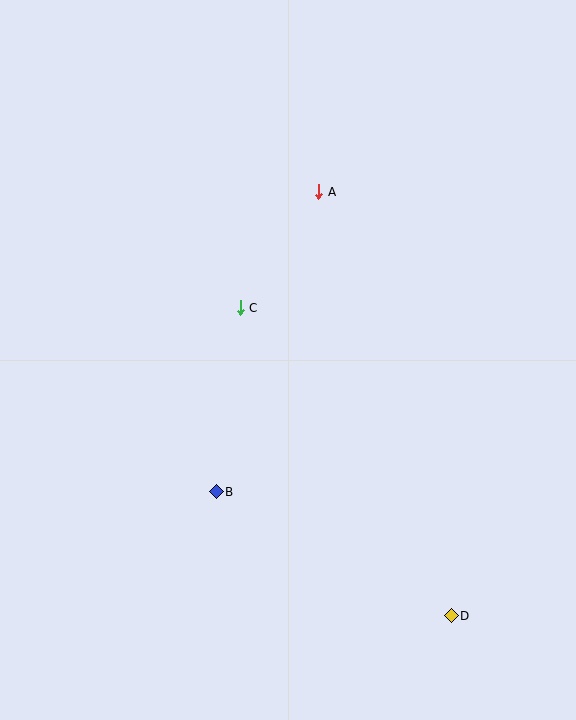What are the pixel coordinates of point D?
Point D is at (451, 616).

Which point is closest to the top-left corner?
Point A is closest to the top-left corner.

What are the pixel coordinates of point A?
Point A is at (319, 192).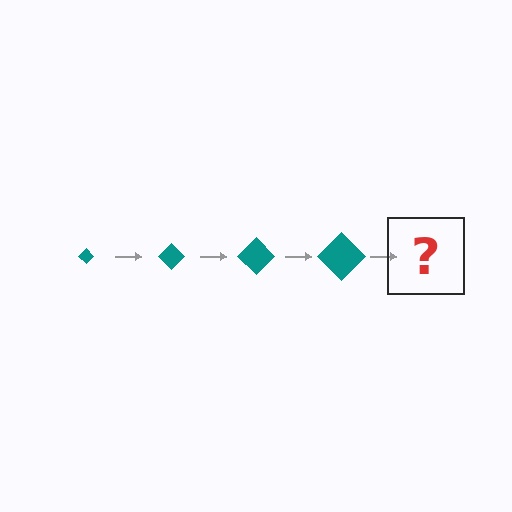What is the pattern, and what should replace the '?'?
The pattern is that the diamond gets progressively larger each step. The '?' should be a teal diamond, larger than the previous one.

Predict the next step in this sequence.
The next step is a teal diamond, larger than the previous one.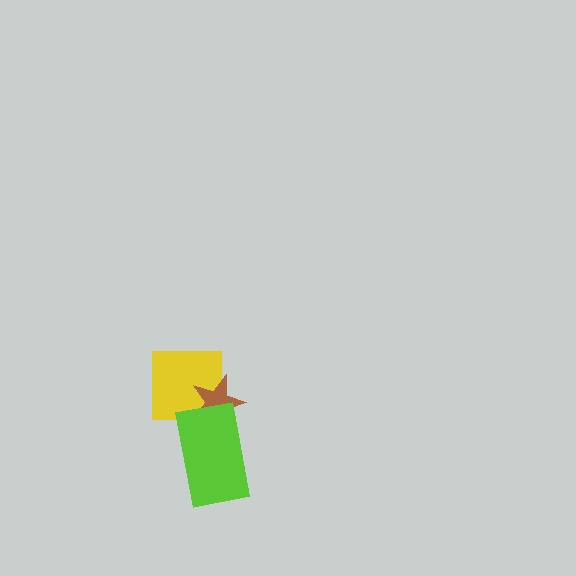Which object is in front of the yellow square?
The brown star is in front of the yellow square.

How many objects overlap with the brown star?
2 objects overlap with the brown star.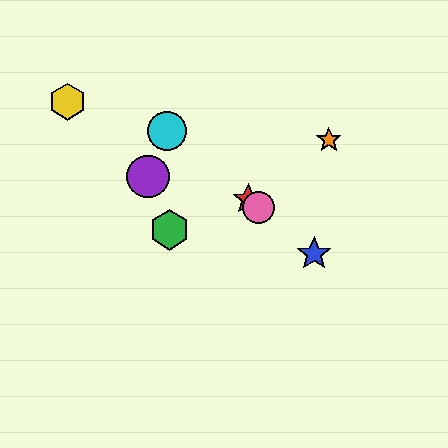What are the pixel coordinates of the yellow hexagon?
The yellow hexagon is at (67, 102).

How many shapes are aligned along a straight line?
4 shapes (the red star, the blue star, the cyan circle, the pink circle) are aligned along a straight line.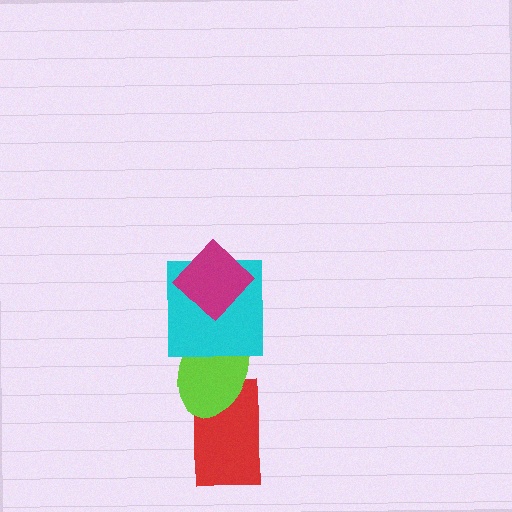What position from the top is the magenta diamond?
The magenta diamond is 1st from the top.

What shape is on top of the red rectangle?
The lime ellipse is on top of the red rectangle.